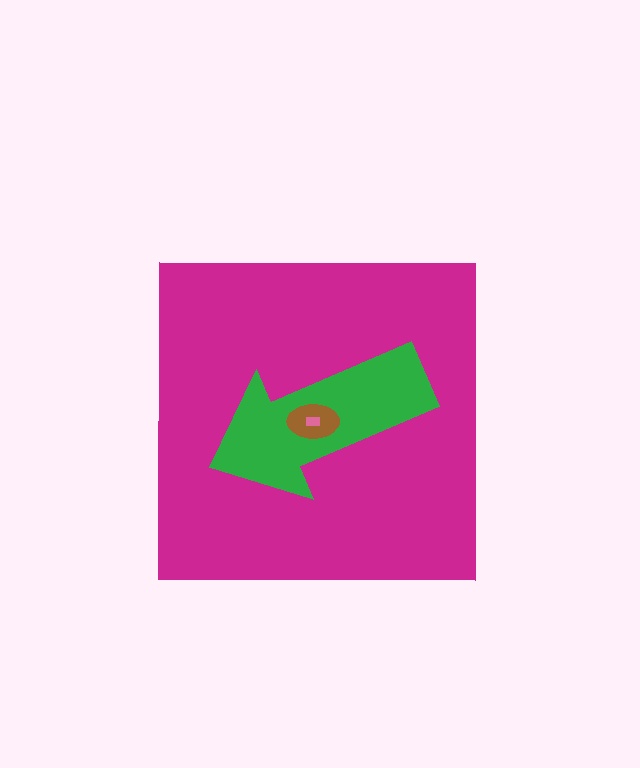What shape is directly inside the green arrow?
The brown ellipse.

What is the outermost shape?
The magenta square.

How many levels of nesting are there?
4.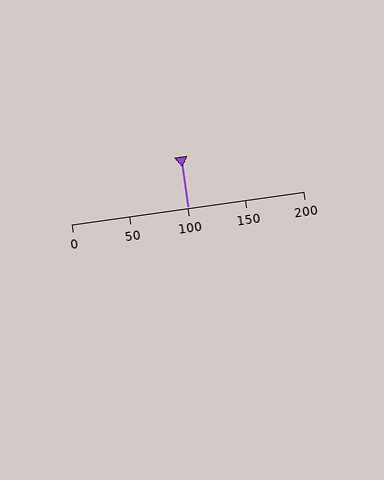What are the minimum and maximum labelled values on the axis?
The axis runs from 0 to 200.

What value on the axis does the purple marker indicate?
The marker indicates approximately 100.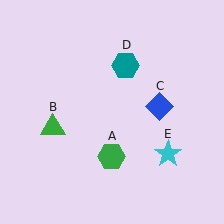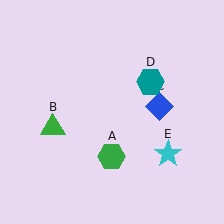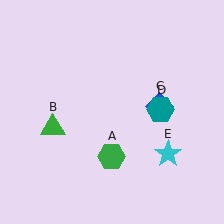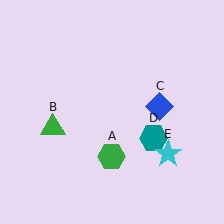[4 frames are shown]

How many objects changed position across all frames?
1 object changed position: teal hexagon (object D).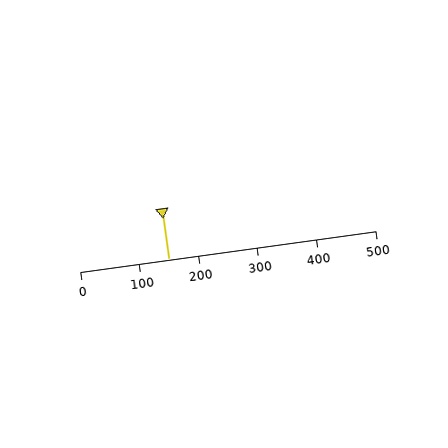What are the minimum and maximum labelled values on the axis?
The axis runs from 0 to 500.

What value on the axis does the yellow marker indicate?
The marker indicates approximately 150.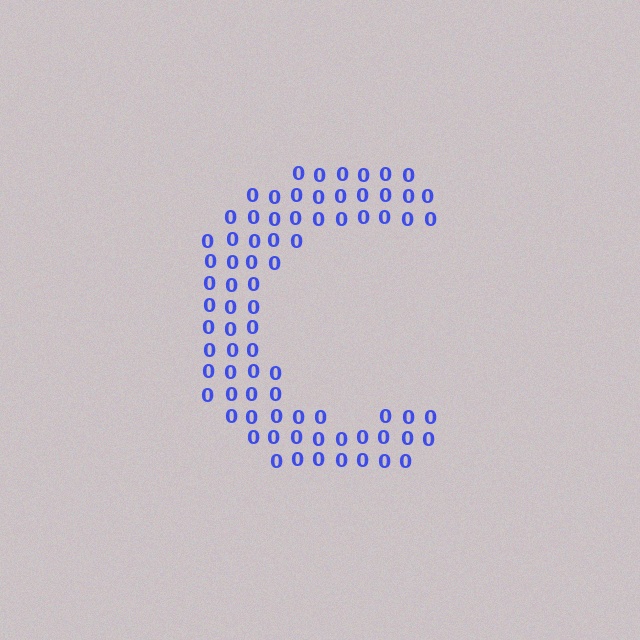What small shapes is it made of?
It is made of small digit 0's.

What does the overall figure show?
The overall figure shows the letter C.